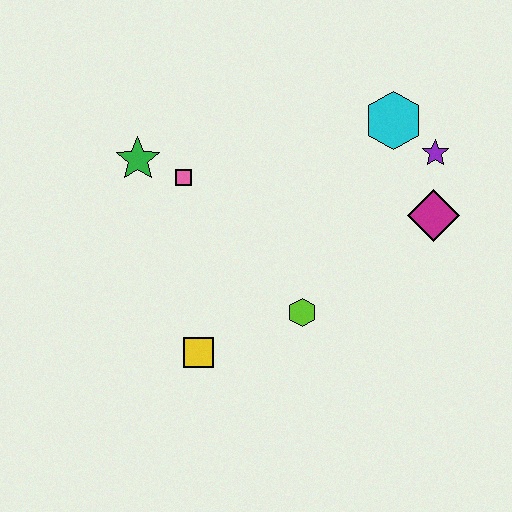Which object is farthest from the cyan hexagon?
The yellow square is farthest from the cyan hexagon.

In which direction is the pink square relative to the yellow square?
The pink square is above the yellow square.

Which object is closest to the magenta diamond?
The purple star is closest to the magenta diamond.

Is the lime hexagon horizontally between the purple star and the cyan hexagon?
No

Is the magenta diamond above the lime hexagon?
Yes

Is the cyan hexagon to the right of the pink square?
Yes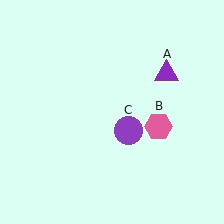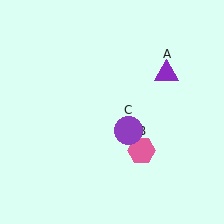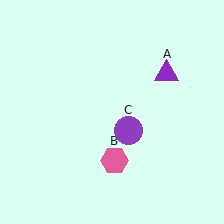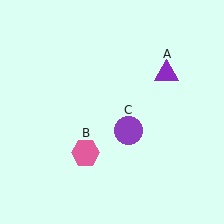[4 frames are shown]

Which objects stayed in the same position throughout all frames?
Purple triangle (object A) and purple circle (object C) remained stationary.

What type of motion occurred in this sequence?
The pink hexagon (object B) rotated clockwise around the center of the scene.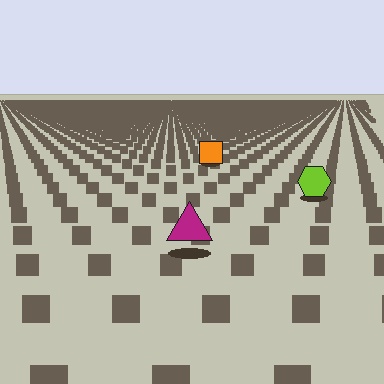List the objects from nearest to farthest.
From nearest to farthest: the magenta triangle, the lime hexagon, the orange square.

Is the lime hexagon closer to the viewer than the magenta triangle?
No. The magenta triangle is closer — you can tell from the texture gradient: the ground texture is coarser near it.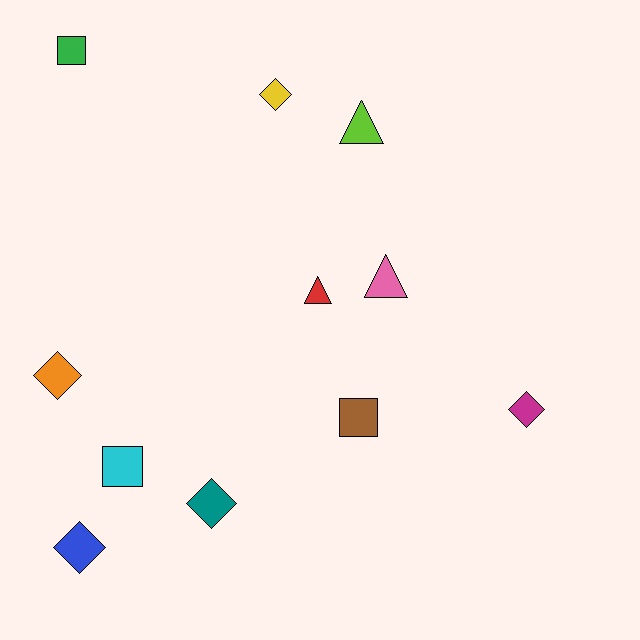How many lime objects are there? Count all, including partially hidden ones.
There is 1 lime object.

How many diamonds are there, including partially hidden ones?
There are 5 diamonds.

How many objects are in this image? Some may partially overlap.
There are 11 objects.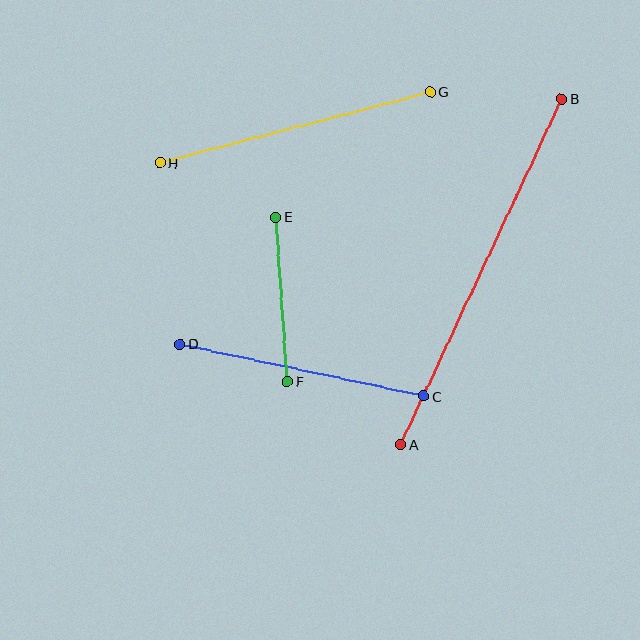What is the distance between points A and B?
The distance is approximately 382 pixels.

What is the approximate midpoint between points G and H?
The midpoint is at approximately (295, 127) pixels.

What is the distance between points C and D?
The distance is approximately 249 pixels.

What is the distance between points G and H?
The distance is approximately 280 pixels.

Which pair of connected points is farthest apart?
Points A and B are farthest apart.